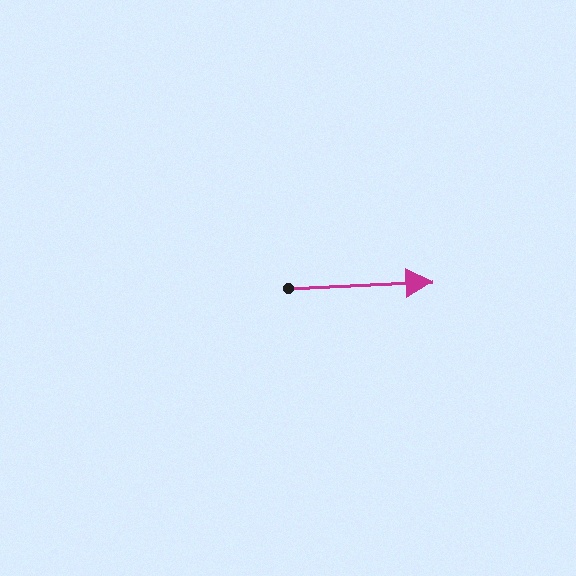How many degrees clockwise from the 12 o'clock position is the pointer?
Approximately 87 degrees.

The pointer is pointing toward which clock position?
Roughly 3 o'clock.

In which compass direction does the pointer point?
East.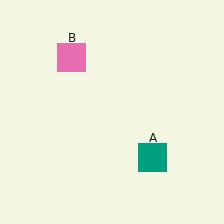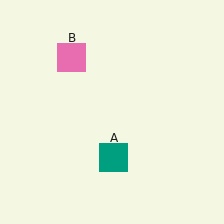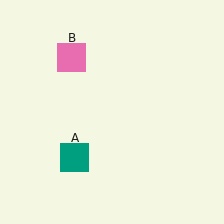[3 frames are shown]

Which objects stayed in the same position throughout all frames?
Pink square (object B) remained stationary.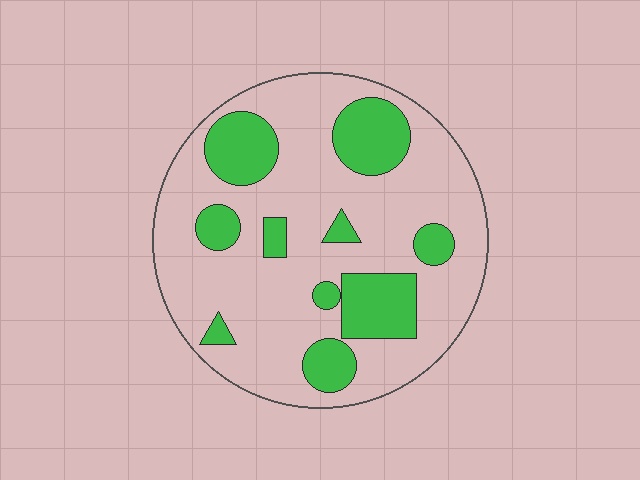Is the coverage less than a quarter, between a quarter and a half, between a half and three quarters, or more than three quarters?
Between a quarter and a half.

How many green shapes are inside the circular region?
10.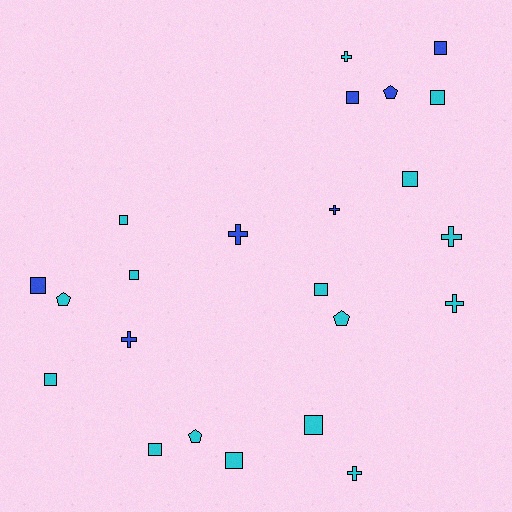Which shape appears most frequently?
Square, with 12 objects.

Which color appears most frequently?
Cyan, with 16 objects.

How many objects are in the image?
There are 23 objects.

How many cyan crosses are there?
There are 4 cyan crosses.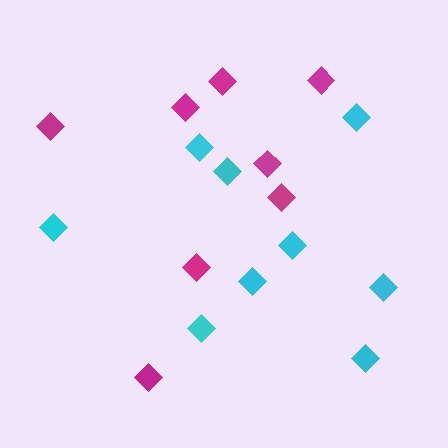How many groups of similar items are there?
There are 2 groups: one group of magenta diamonds (8) and one group of cyan diamonds (9).